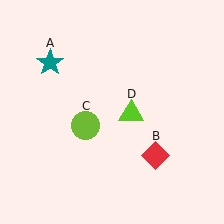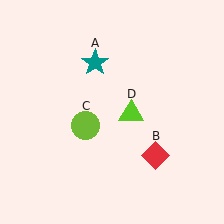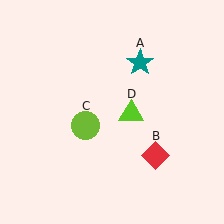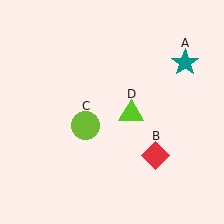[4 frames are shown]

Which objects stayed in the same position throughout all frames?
Red diamond (object B) and lime circle (object C) and lime triangle (object D) remained stationary.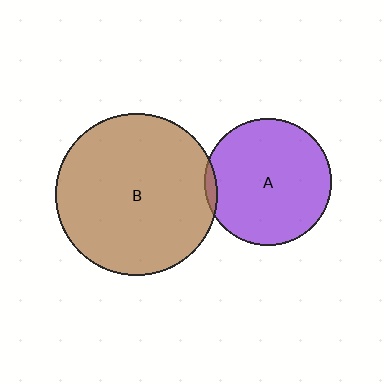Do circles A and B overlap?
Yes.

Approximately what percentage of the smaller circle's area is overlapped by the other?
Approximately 5%.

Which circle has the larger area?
Circle B (brown).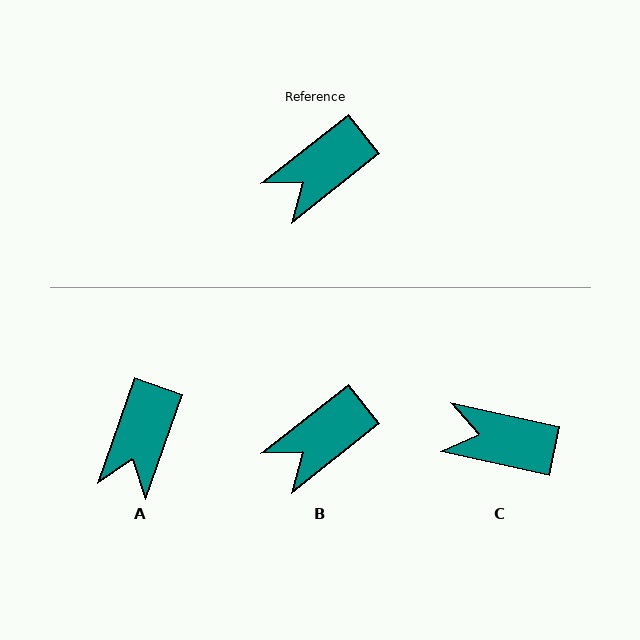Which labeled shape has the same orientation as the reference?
B.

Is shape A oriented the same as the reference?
No, it is off by about 32 degrees.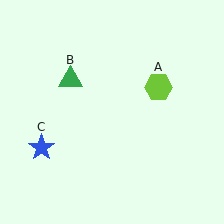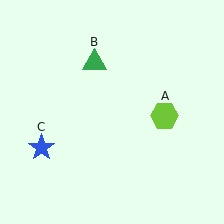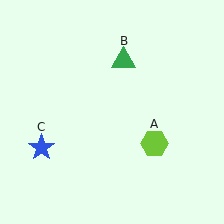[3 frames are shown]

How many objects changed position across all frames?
2 objects changed position: lime hexagon (object A), green triangle (object B).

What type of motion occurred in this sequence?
The lime hexagon (object A), green triangle (object B) rotated clockwise around the center of the scene.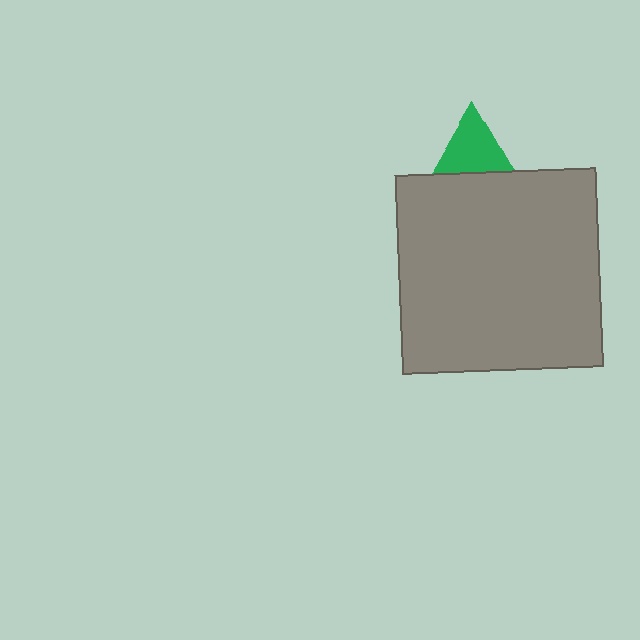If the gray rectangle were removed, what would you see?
You would see the complete green triangle.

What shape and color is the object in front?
The object in front is a gray rectangle.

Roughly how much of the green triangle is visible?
A small part of it is visible (roughly 38%).